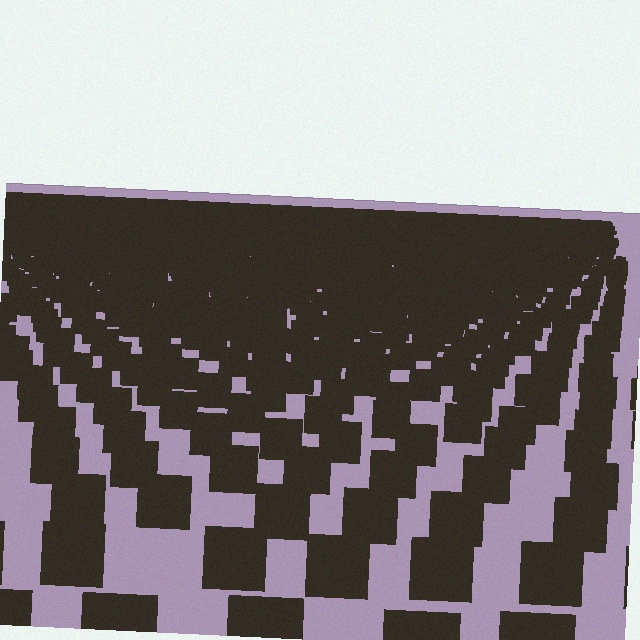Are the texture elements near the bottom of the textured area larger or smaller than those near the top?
Larger. Near the bottom, elements are closer to the viewer and appear at a bigger on-screen size.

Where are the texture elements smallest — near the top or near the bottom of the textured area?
Near the top.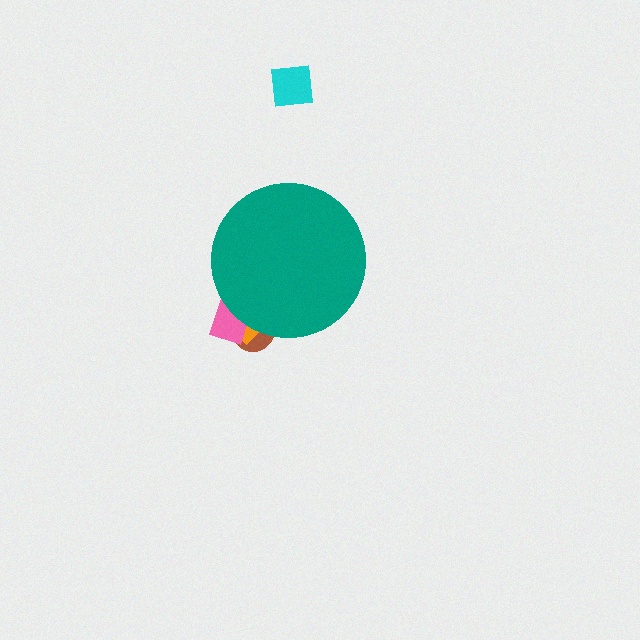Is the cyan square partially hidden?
No, the cyan square is fully visible.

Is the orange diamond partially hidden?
Yes, the orange diamond is partially hidden behind the teal circle.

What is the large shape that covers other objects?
A teal circle.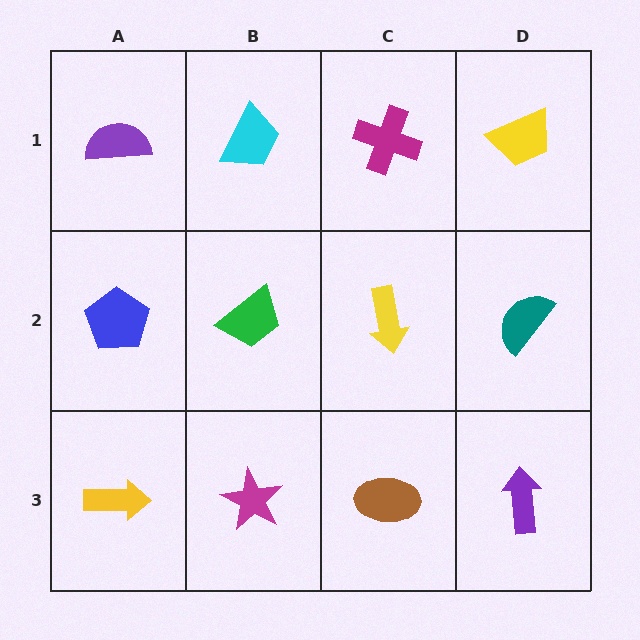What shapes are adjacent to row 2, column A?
A purple semicircle (row 1, column A), a yellow arrow (row 3, column A), a green trapezoid (row 2, column B).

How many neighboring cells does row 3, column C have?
3.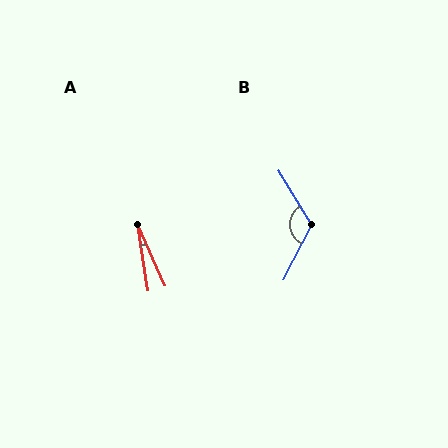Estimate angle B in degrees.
Approximately 122 degrees.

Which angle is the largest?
B, at approximately 122 degrees.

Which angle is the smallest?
A, at approximately 15 degrees.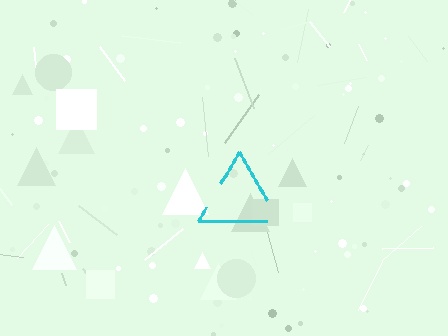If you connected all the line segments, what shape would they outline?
They would outline a triangle.